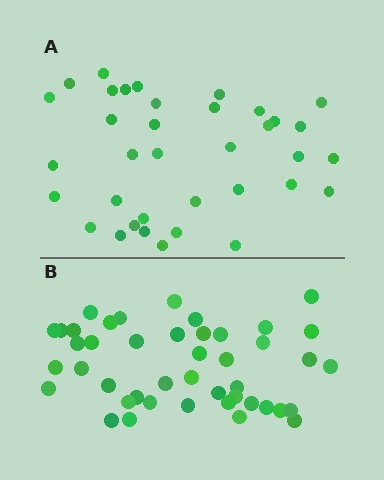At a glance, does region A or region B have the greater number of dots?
Region B (the bottom region) has more dots.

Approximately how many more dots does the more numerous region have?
Region B has roughly 8 or so more dots than region A.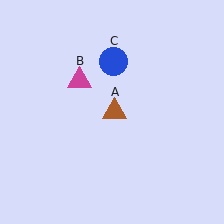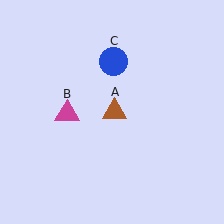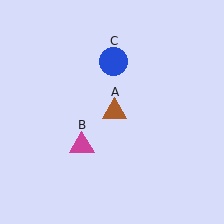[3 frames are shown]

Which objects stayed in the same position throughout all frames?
Brown triangle (object A) and blue circle (object C) remained stationary.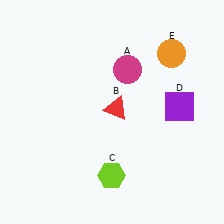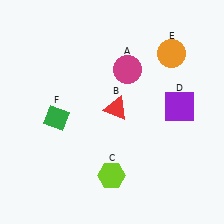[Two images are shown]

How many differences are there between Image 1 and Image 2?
There is 1 difference between the two images.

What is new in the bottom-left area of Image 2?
A green diamond (F) was added in the bottom-left area of Image 2.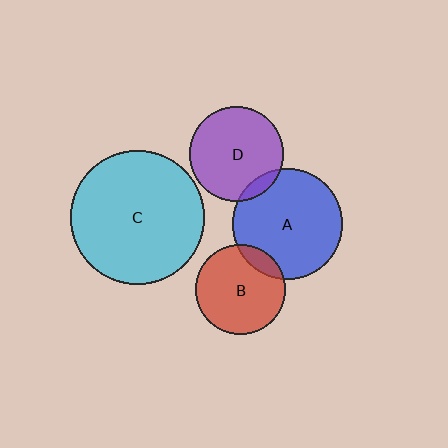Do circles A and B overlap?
Yes.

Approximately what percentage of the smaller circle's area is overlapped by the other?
Approximately 10%.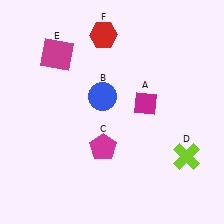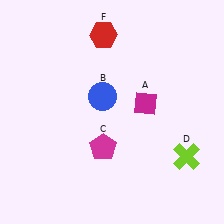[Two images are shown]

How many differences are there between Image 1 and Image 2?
There is 1 difference between the two images.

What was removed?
The magenta square (E) was removed in Image 2.